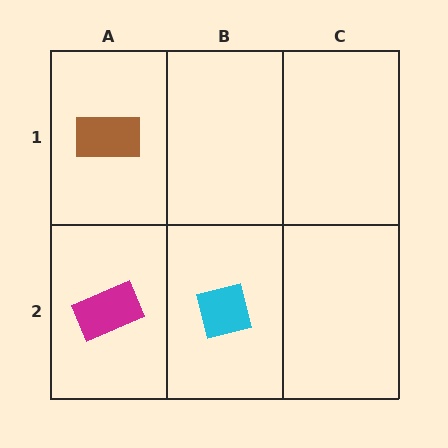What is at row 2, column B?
A cyan square.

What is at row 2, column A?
A magenta rectangle.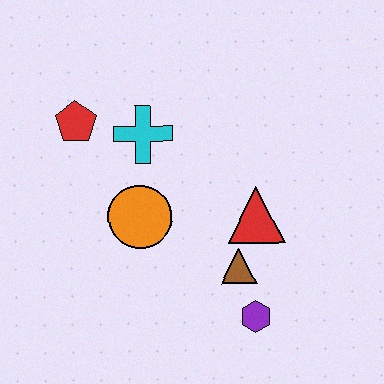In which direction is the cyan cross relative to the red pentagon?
The cyan cross is to the right of the red pentagon.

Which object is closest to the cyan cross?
The red pentagon is closest to the cyan cross.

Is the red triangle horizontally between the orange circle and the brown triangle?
No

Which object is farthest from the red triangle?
The red pentagon is farthest from the red triangle.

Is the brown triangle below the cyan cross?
Yes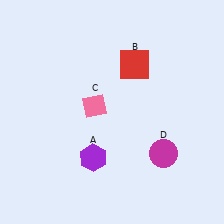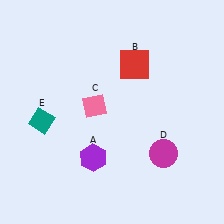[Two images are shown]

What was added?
A teal diamond (E) was added in Image 2.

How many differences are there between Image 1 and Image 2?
There is 1 difference between the two images.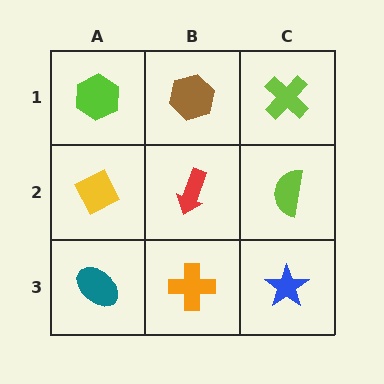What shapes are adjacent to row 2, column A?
A lime hexagon (row 1, column A), a teal ellipse (row 3, column A), a red arrow (row 2, column B).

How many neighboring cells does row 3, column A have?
2.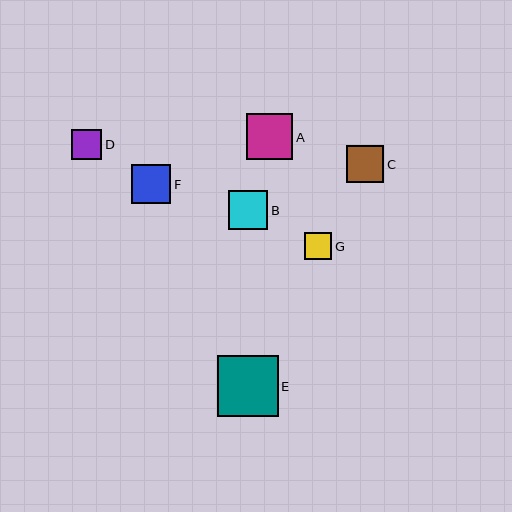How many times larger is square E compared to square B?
Square E is approximately 1.6 times the size of square B.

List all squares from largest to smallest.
From largest to smallest: E, A, F, B, C, D, G.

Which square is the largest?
Square E is the largest with a size of approximately 61 pixels.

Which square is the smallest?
Square G is the smallest with a size of approximately 27 pixels.